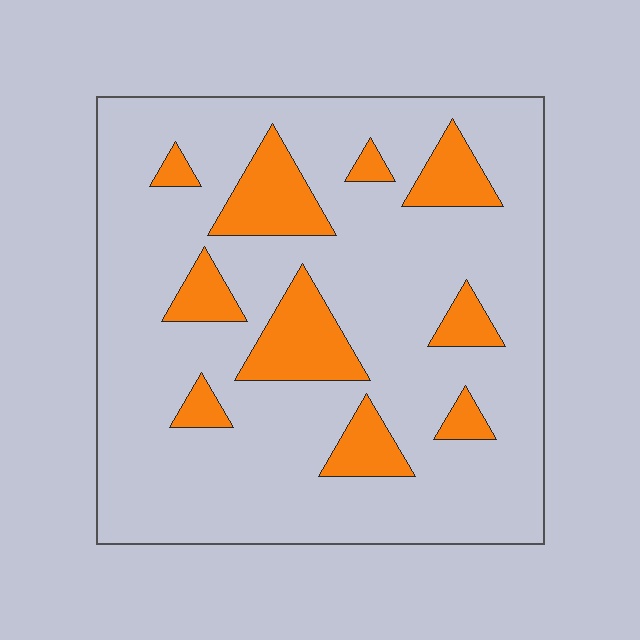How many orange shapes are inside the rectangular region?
10.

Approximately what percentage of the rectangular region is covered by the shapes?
Approximately 20%.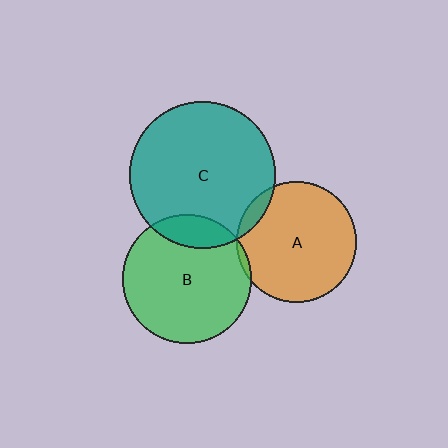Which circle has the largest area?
Circle C (teal).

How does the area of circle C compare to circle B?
Approximately 1.3 times.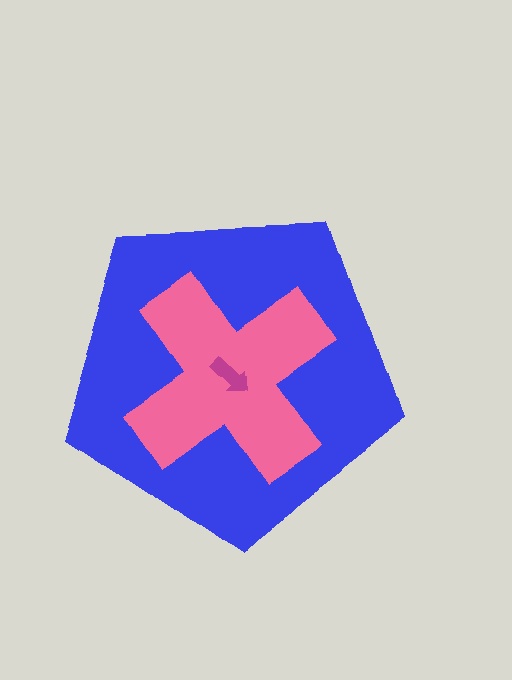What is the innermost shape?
The magenta arrow.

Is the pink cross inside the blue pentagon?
Yes.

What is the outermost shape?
The blue pentagon.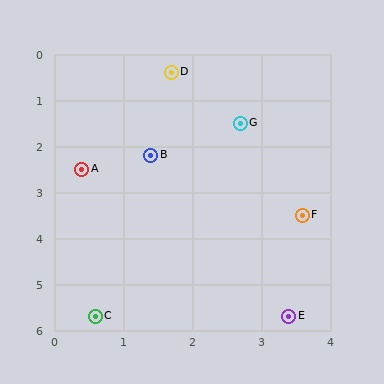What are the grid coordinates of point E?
Point E is at approximately (3.4, 5.7).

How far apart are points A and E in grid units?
Points A and E are about 4.4 grid units apart.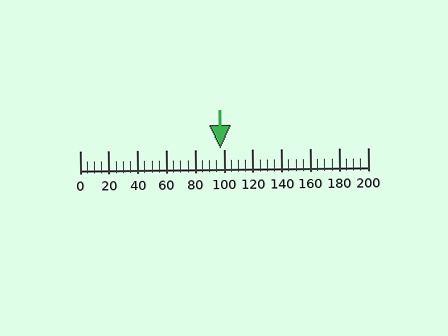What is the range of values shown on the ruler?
The ruler shows values from 0 to 200.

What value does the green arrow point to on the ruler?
The green arrow points to approximately 97.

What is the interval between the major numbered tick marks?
The major tick marks are spaced 20 units apart.